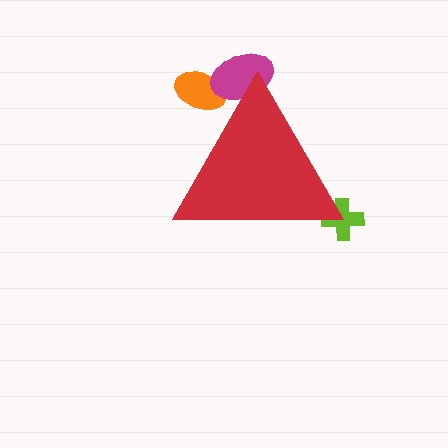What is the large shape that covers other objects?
A red triangle.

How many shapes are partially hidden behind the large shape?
3 shapes are partially hidden.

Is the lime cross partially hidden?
Yes, the lime cross is partially hidden behind the red triangle.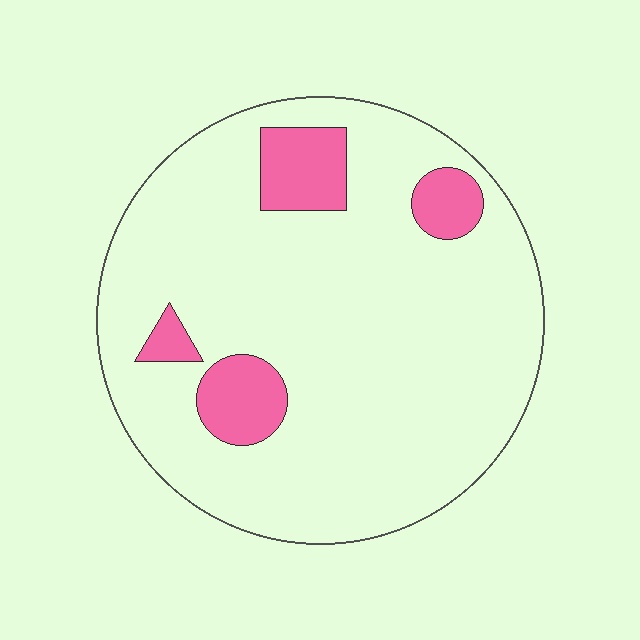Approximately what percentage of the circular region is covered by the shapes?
Approximately 15%.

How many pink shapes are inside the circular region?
4.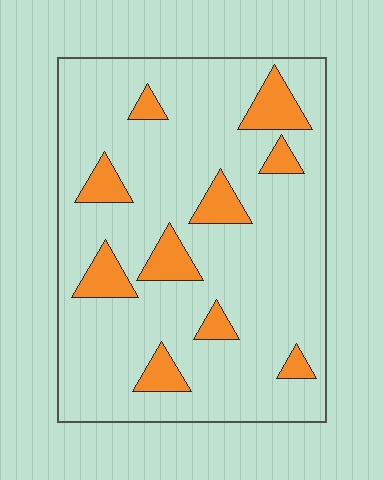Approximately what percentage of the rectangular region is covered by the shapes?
Approximately 15%.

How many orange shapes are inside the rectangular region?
10.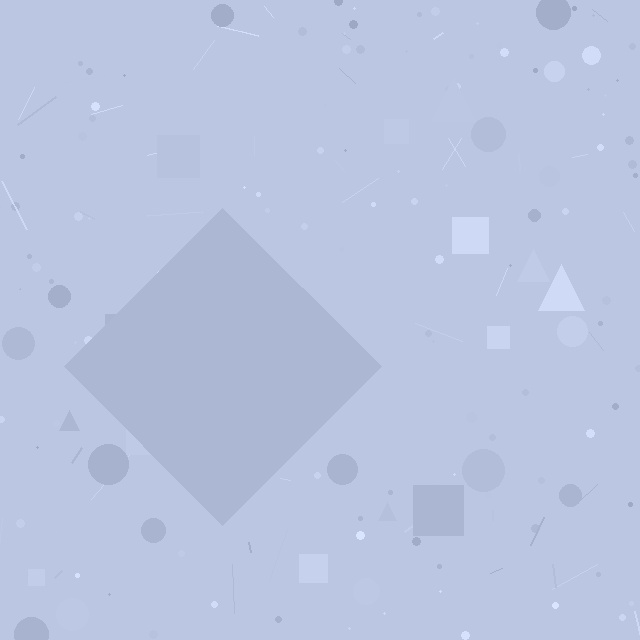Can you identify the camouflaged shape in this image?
The camouflaged shape is a diamond.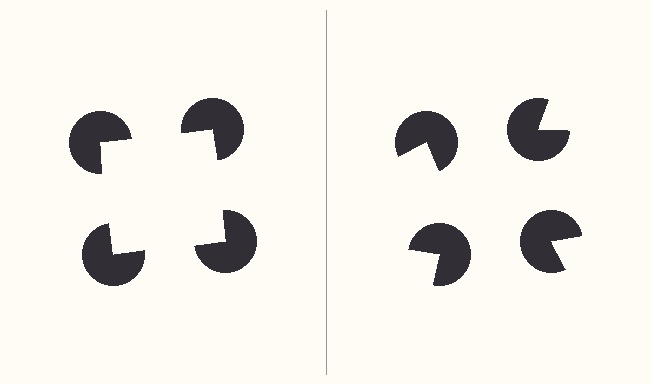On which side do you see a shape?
An illusory square appears on the left side. On the right side the wedge cuts are rotated, so no coherent shape forms.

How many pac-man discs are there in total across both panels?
8 — 4 on each side.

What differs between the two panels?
The pac-man discs are positioned identically on both sides; only the wedge orientations differ. On the left they align to a square; on the right they are misaligned.